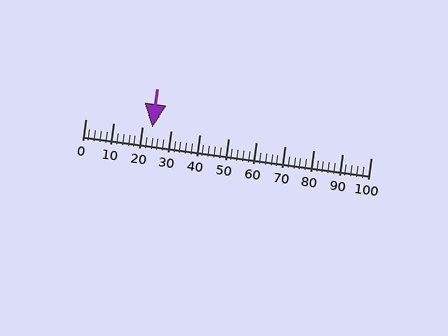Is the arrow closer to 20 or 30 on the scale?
The arrow is closer to 20.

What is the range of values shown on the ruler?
The ruler shows values from 0 to 100.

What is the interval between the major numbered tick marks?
The major tick marks are spaced 10 units apart.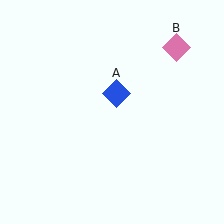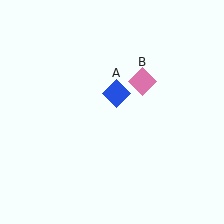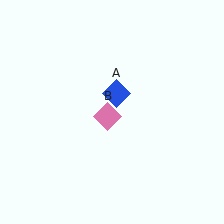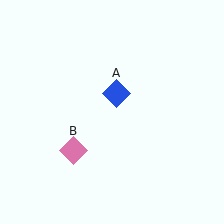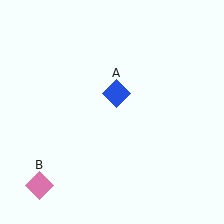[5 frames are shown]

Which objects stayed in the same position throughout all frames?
Blue diamond (object A) remained stationary.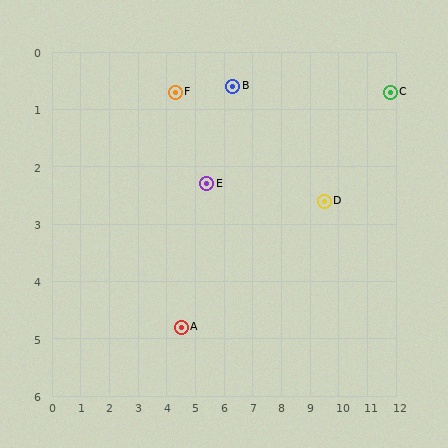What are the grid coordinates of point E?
Point E is at approximately (5.4, 2.3).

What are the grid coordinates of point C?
Point C is at approximately (11.8, 0.7).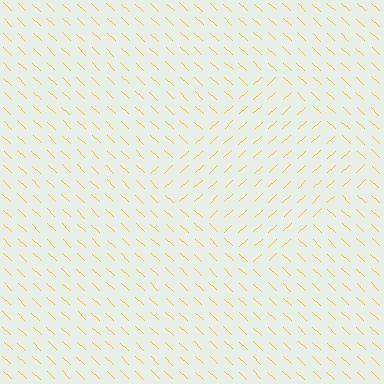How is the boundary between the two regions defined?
The boundary is defined purely by a change in line orientation (approximately 85 degrees difference). All lines are the same color and thickness.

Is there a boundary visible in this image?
Yes, there is a texture boundary formed by a change in line orientation.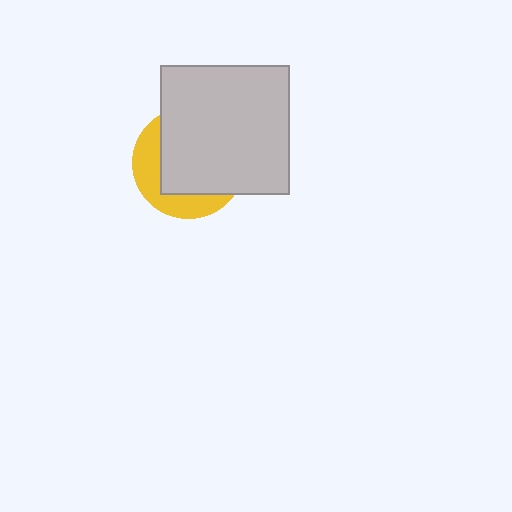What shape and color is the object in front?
The object in front is a light gray square.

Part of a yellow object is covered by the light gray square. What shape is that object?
It is a circle.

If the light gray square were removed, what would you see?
You would see the complete yellow circle.